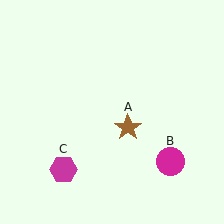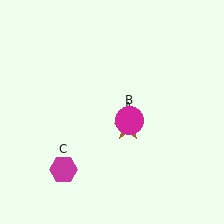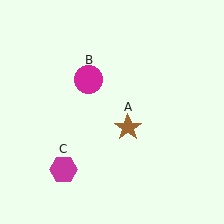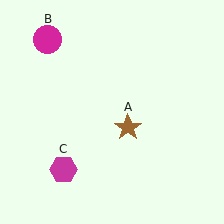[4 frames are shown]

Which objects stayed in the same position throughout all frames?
Brown star (object A) and magenta hexagon (object C) remained stationary.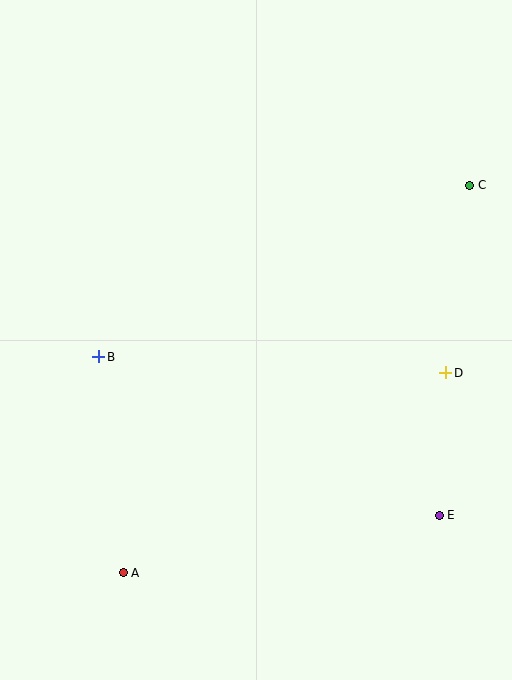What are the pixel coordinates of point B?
Point B is at (98, 357).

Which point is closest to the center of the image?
Point B at (98, 357) is closest to the center.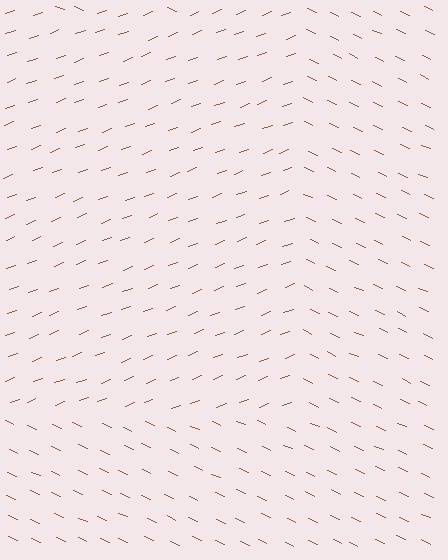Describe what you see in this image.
The image is filled with small brown line segments. A rectangle region in the image has lines oriented differently from the surrounding lines, creating a visible texture boundary.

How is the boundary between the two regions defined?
The boundary is defined purely by a change in line orientation (approximately 45 degrees difference). All lines are the same color and thickness.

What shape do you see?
I see a rectangle.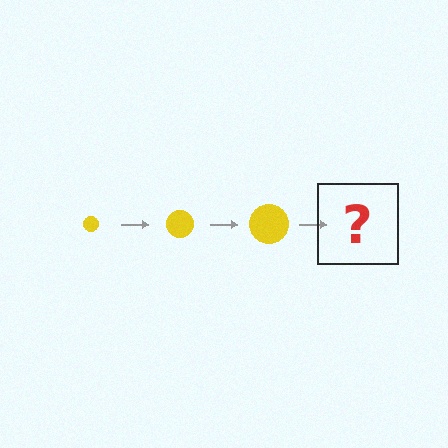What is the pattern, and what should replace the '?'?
The pattern is that the circle gets progressively larger each step. The '?' should be a yellow circle, larger than the previous one.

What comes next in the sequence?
The next element should be a yellow circle, larger than the previous one.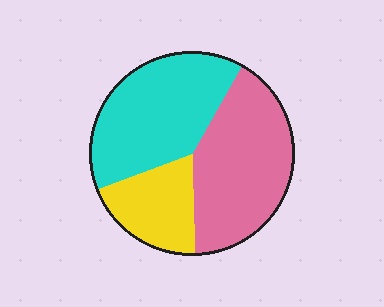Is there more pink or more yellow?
Pink.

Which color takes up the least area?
Yellow, at roughly 20%.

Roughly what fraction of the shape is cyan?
Cyan covers 39% of the shape.